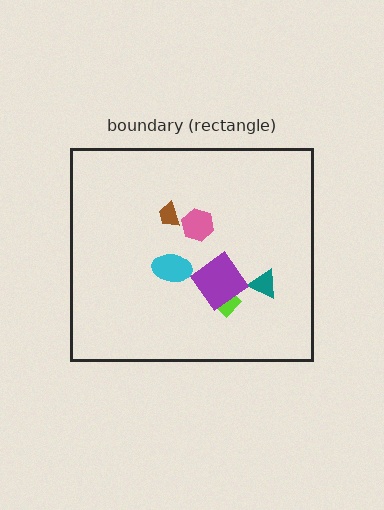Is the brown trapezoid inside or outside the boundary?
Inside.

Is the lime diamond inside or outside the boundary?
Inside.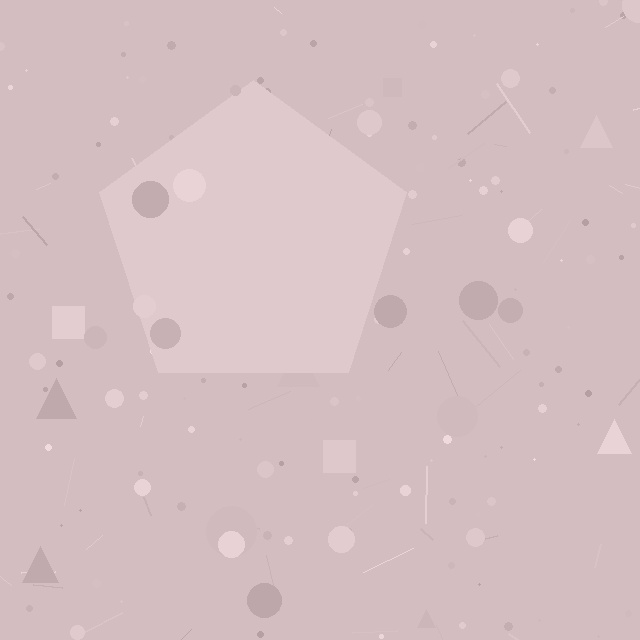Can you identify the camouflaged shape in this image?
The camouflaged shape is a pentagon.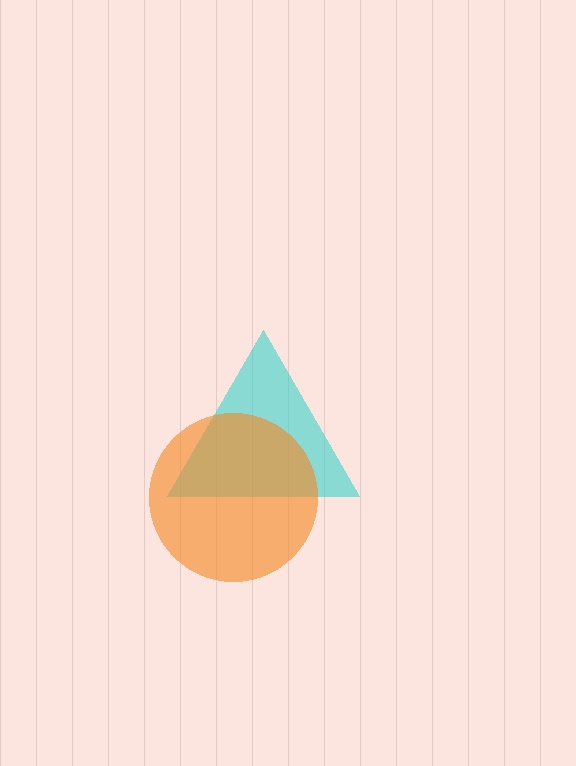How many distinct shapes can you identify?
There are 2 distinct shapes: a cyan triangle, an orange circle.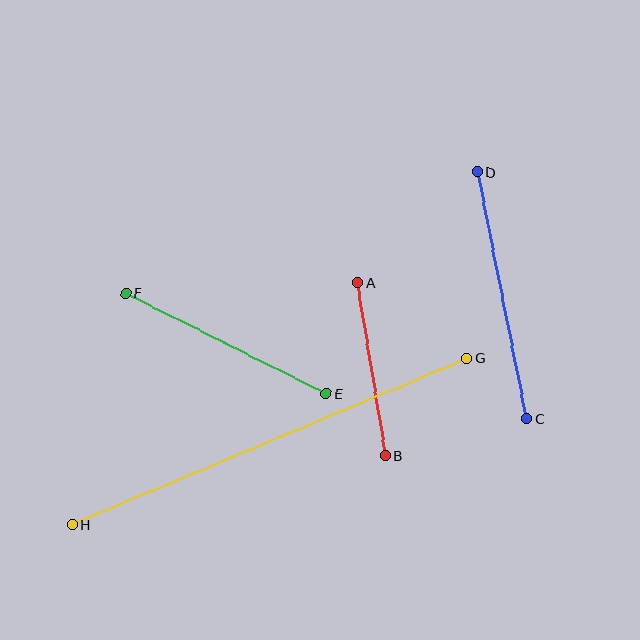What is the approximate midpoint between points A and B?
The midpoint is at approximately (372, 369) pixels.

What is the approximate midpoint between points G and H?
The midpoint is at approximately (270, 441) pixels.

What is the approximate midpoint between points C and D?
The midpoint is at approximately (502, 295) pixels.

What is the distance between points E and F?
The distance is approximately 224 pixels.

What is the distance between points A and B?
The distance is approximately 176 pixels.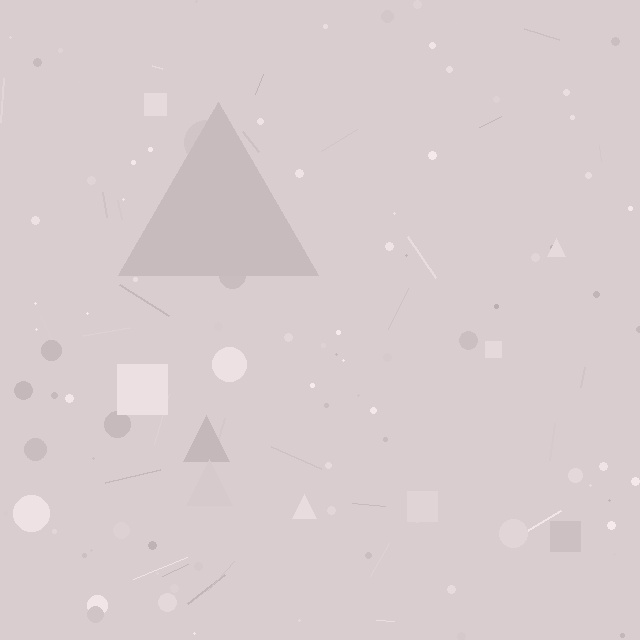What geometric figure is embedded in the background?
A triangle is embedded in the background.